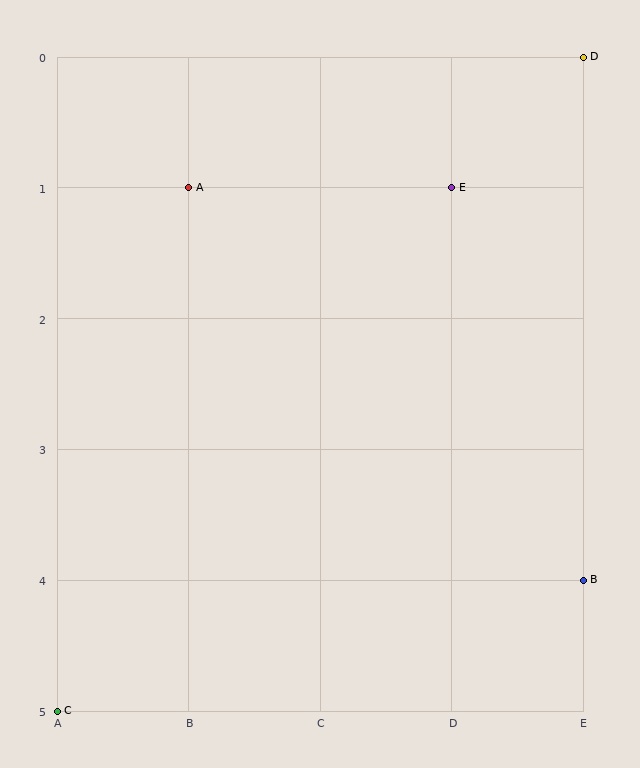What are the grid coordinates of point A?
Point A is at grid coordinates (B, 1).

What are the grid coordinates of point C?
Point C is at grid coordinates (A, 5).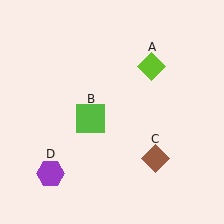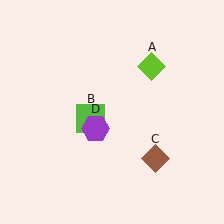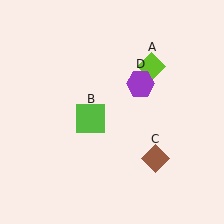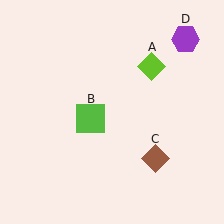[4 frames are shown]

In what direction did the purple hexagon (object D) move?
The purple hexagon (object D) moved up and to the right.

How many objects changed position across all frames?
1 object changed position: purple hexagon (object D).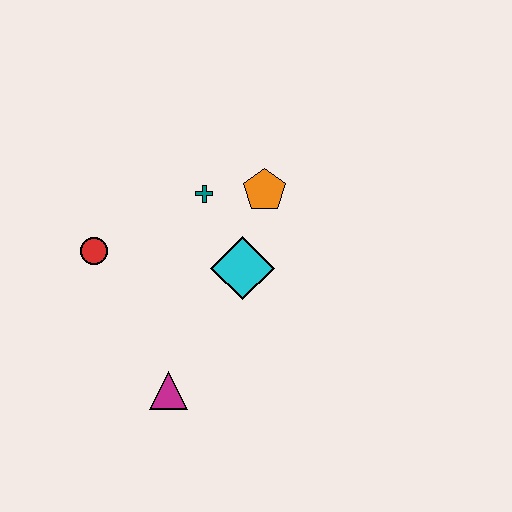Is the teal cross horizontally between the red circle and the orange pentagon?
Yes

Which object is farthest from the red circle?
The orange pentagon is farthest from the red circle.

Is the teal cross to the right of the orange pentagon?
No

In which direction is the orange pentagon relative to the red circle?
The orange pentagon is to the right of the red circle.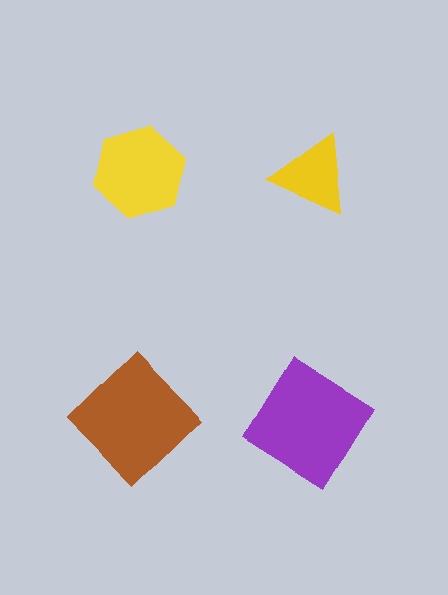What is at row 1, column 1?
A yellow hexagon.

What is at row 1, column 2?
A yellow triangle.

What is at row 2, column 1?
A brown diamond.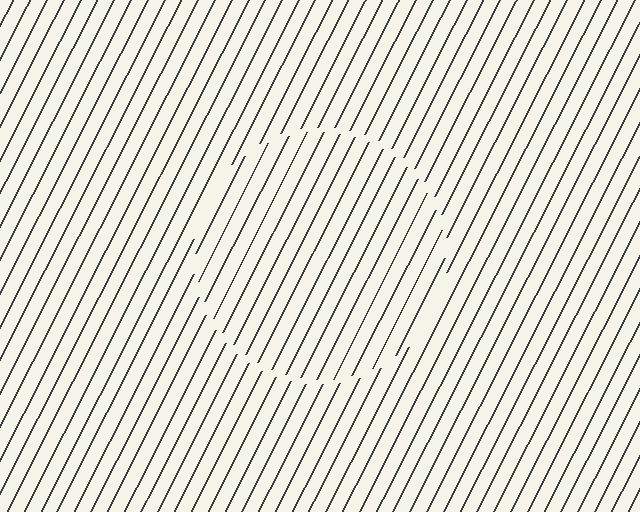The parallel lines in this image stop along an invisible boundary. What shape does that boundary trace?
An illusory circle. The interior of the shape contains the same grating, shifted by half a period — the contour is defined by the phase discontinuity where line-ends from the inner and outer gratings abut.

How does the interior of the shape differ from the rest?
The interior of the shape contains the same grating, shifted by half a period — the contour is defined by the phase discontinuity where line-ends from the inner and outer gratings abut.